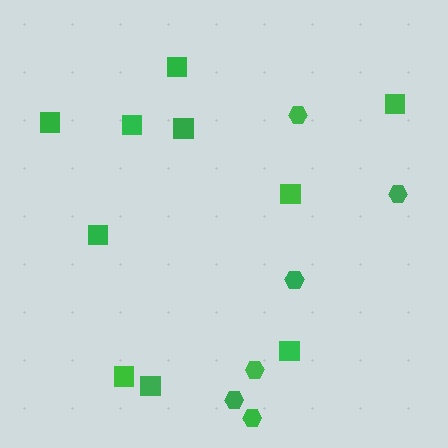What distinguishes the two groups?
There are 2 groups: one group of hexagons (6) and one group of squares (10).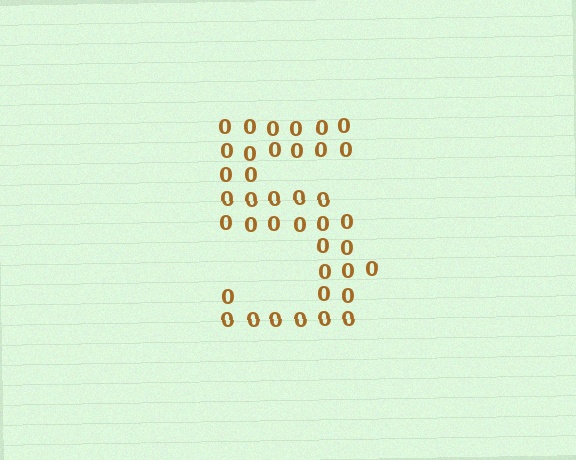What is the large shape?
The large shape is the digit 5.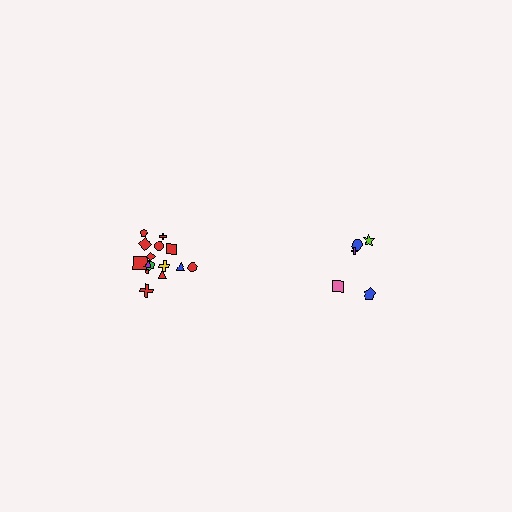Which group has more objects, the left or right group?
The left group.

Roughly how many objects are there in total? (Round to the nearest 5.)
Roughly 20 objects in total.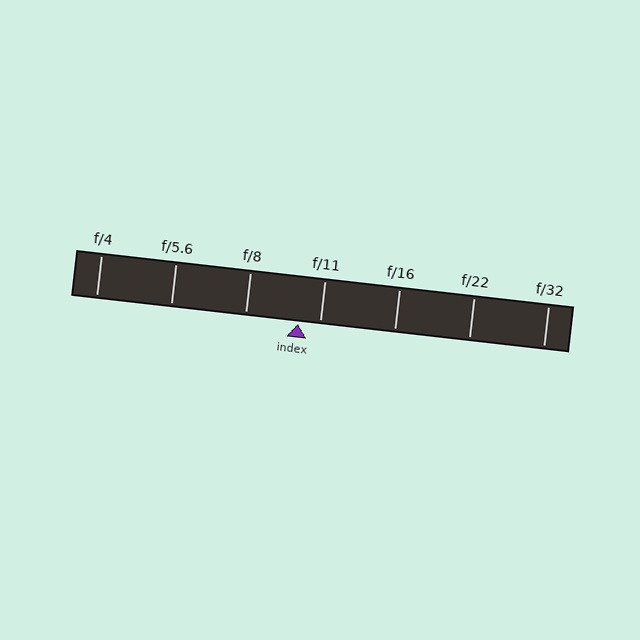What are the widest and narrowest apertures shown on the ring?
The widest aperture shown is f/4 and the narrowest is f/32.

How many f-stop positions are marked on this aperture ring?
There are 7 f-stop positions marked.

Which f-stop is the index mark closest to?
The index mark is closest to f/11.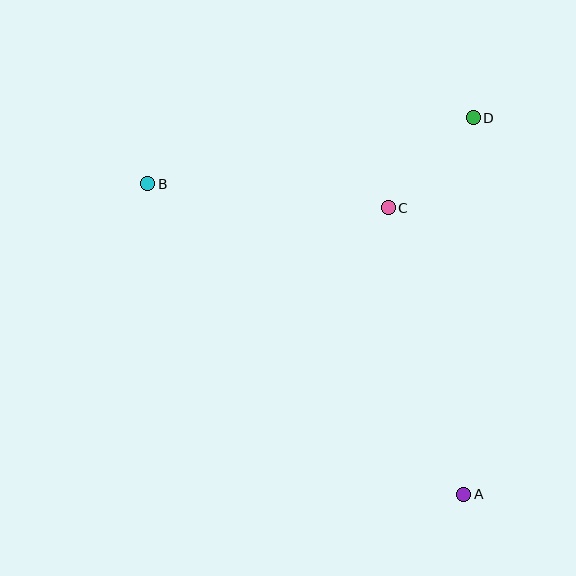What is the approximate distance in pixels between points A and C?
The distance between A and C is approximately 296 pixels.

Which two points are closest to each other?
Points C and D are closest to each other.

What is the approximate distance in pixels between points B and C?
The distance between B and C is approximately 242 pixels.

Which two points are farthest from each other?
Points A and B are farthest from each other.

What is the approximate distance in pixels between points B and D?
The distance between B and D is approximately 332 pixels.